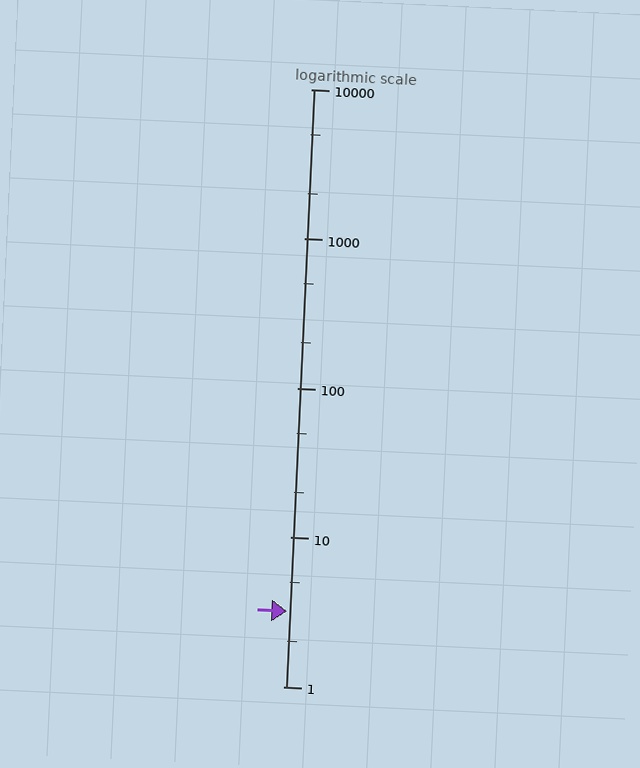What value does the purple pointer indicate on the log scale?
The pointer indicates approximately 3.2.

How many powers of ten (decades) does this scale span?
The scale spans 4 decades, from 1 to 10000.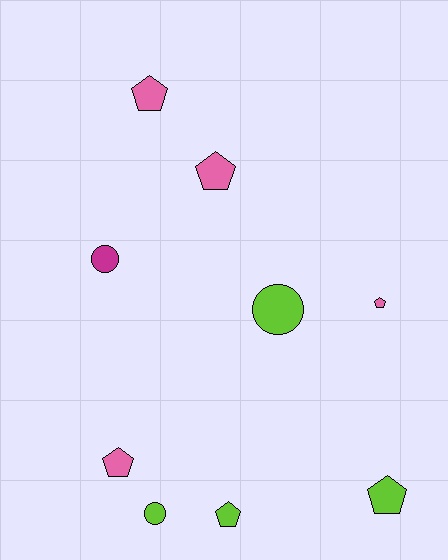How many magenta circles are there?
There is 1 magenta circle.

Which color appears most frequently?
Lime, with 4 objects.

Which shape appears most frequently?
Pentagon, with 6 objects.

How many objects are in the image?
There are 9 objects.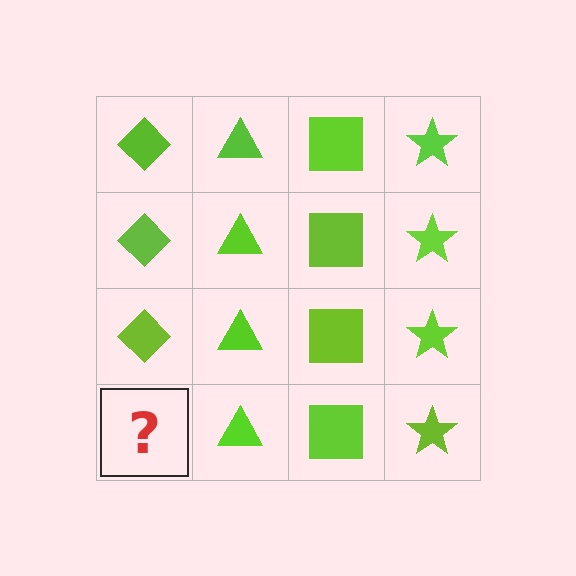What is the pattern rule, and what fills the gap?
The rule is that each column has a consistent shape. The gap should be filled with a lime diamond.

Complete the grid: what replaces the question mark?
The question mark should be replaced with a lime diamond.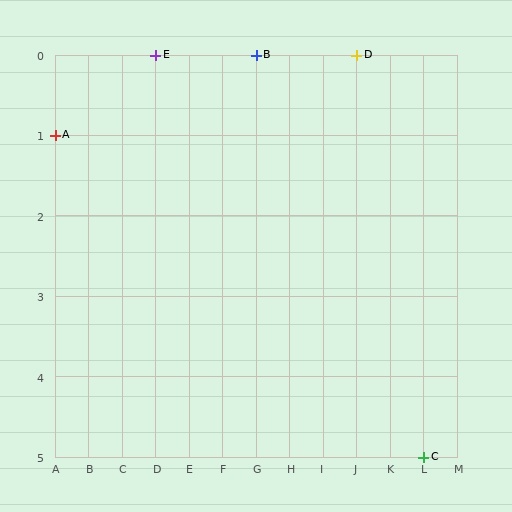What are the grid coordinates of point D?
Point D is at grid coordinates (J, 0).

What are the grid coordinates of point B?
Point B is at grid coordinates (G, 0).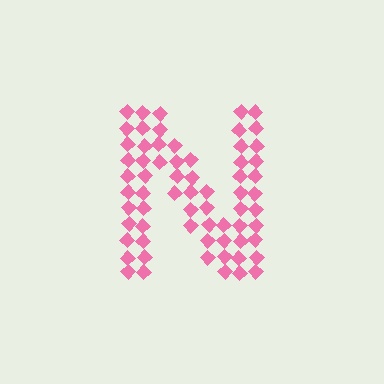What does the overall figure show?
The overall figure shows the letter N.